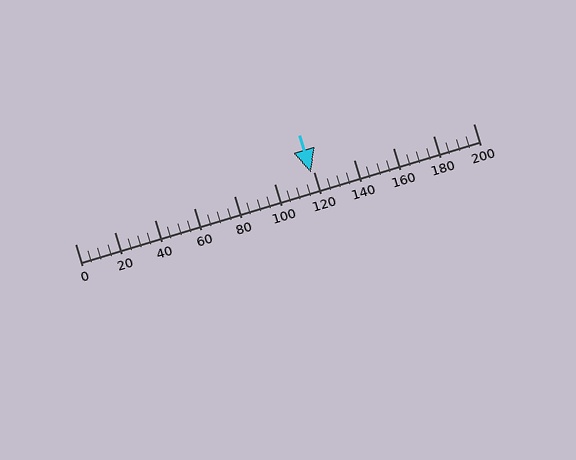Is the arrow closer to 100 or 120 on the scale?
The arrow is closer to 120.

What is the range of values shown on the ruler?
The ruler shows values from 0 to 200.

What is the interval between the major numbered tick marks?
The major tick marks are spaced 20 units apart.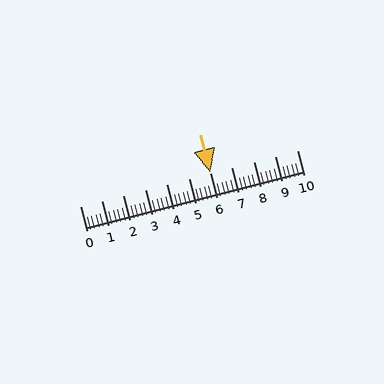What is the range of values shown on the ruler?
The ruler shows values from 0 to 10.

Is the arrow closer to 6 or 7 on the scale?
The arrow is closer to 6.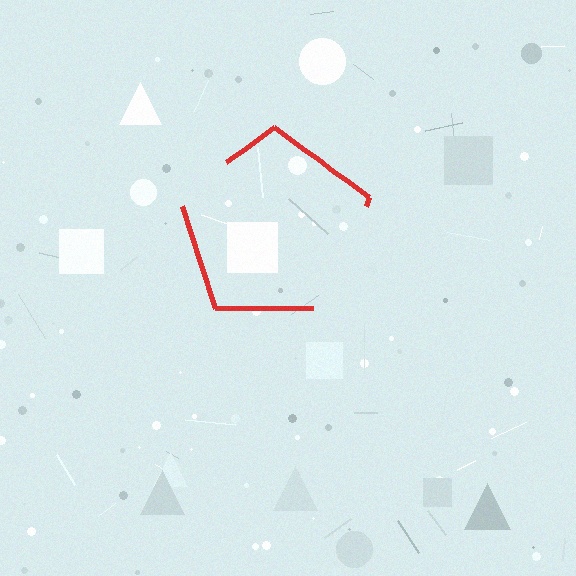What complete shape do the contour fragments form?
The contour fragments form a pentagon.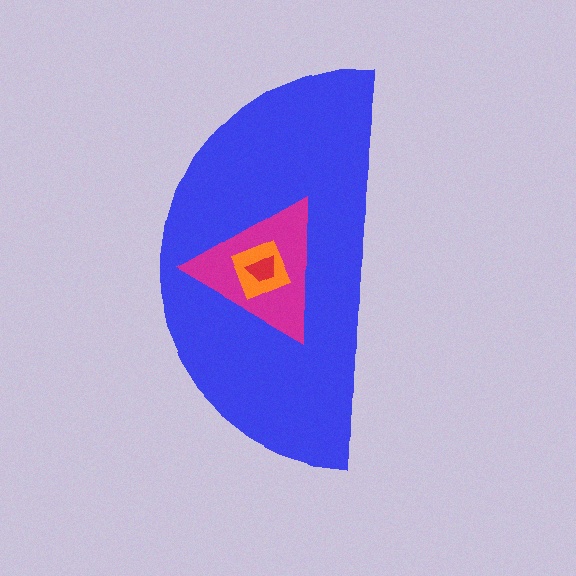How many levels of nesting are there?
4.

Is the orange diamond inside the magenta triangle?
Yes.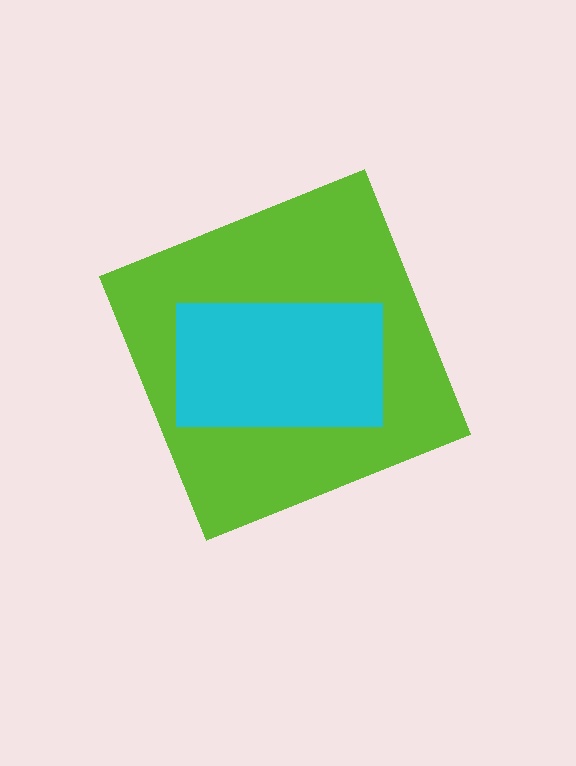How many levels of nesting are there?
2.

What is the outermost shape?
The lime diamond.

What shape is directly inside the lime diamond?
The cyan rectangle.